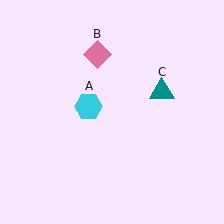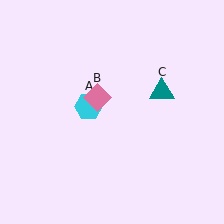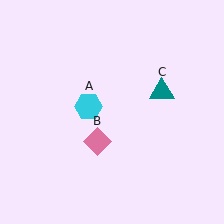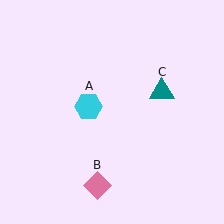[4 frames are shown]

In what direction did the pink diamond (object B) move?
The pink diamond (object B) moved down.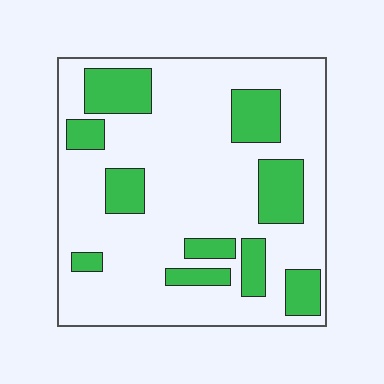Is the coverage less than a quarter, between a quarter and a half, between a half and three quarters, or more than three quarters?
Less than a quarter.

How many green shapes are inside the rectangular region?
10.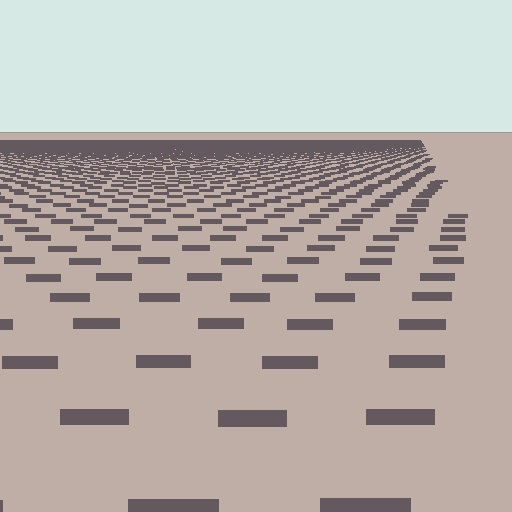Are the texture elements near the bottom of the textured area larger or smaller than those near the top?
Larger. Near the bottom, elements are closer to the viewer and appear at a bigger on-screen size.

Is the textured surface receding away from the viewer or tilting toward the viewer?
The surface is receding away from the viewer. Texture elements get smaller and denser toward the top.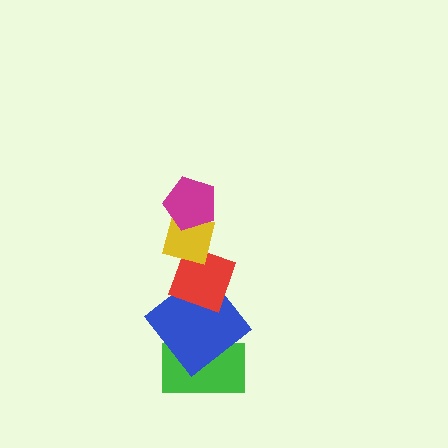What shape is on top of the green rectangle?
The blue diamond is on top of the green rectangle.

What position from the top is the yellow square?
The yellow square is 2nd from the top.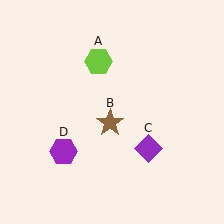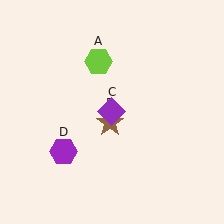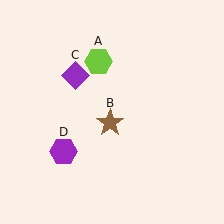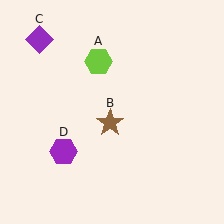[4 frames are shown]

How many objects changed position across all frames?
1 object changed position: purple diamond (object C).